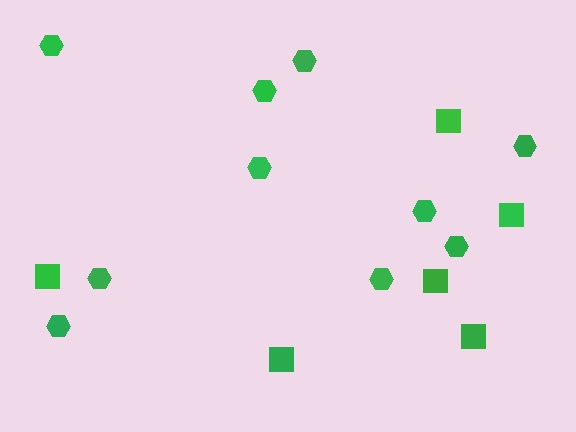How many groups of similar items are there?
There are 2 groups: one group of hexagons (10) and one group of squares (6).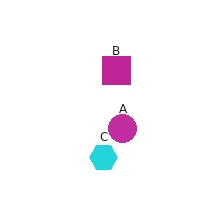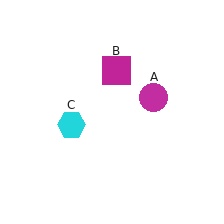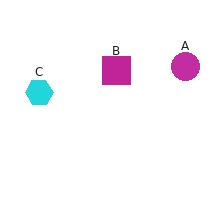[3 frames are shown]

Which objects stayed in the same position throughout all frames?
Magenta square (object B) remained stationary.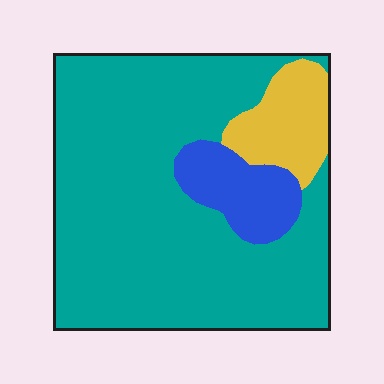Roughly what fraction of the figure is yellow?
Yellow takes up about one eighth (1/8) of the figure.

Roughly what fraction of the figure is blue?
Blue covers 11% of the figure.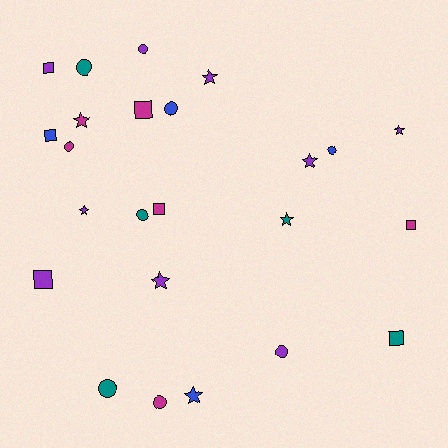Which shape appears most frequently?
Circle, with 9 objects.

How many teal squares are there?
There is 1 teal square.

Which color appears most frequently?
Purple, with 9 objects.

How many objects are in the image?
There are 24 objects.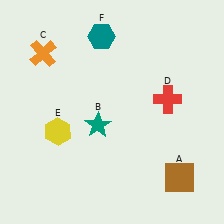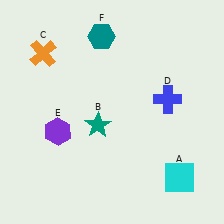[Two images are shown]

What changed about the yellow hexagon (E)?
In Image 1, E is yellow. In Image 2, it changed to purple.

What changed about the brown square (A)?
In Image 1, A is brown. In Image 2, it changed to cyan.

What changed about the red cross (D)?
In Image 1, D is red. In Image 2, it changed to blue.